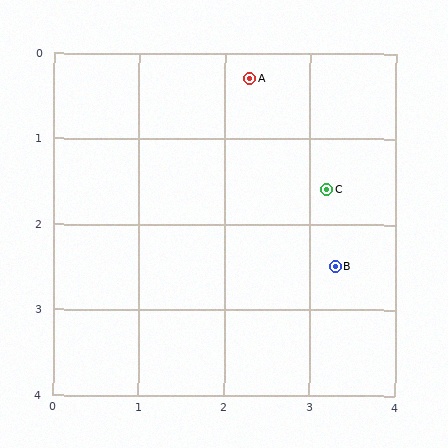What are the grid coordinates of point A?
Point A is at approximately (2.3, 0.3).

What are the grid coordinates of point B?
Point B is at approximately (3.3, 2.5).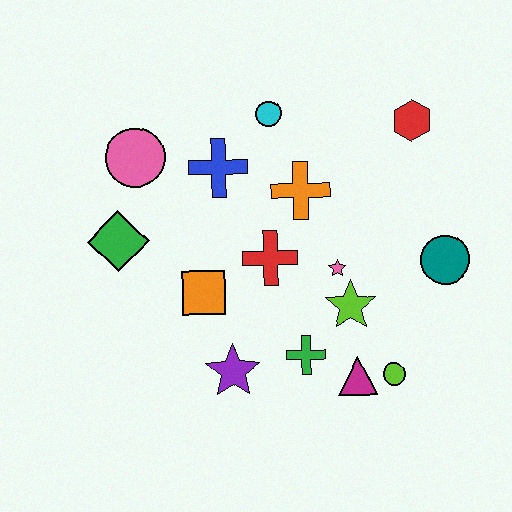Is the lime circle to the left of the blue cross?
No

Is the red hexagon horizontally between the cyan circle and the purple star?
No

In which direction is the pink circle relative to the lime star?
The pink circle is to the left of the lime star.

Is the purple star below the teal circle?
Yes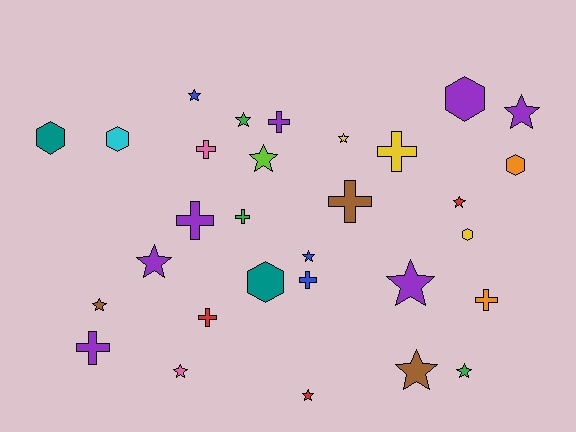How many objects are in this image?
There are 30 objects.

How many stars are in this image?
There are 14 stars.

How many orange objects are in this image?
There are 2 orange objects.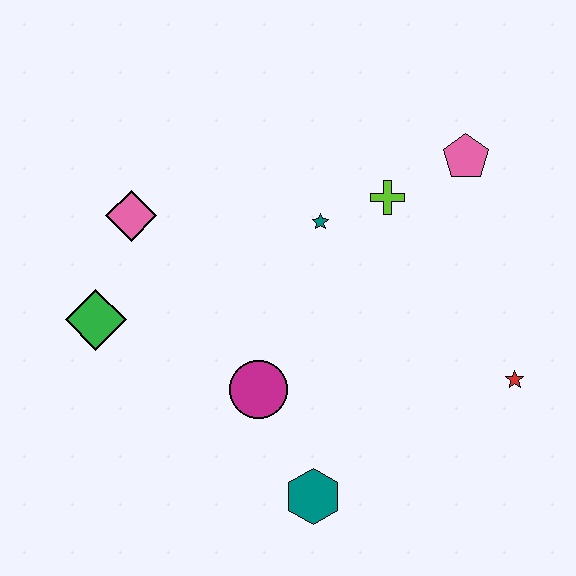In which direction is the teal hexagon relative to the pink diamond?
The teal hexagon is below the pink diamond.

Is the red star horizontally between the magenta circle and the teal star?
No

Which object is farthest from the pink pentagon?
The green diamond is farthest from the pink pentagon.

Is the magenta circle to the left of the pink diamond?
No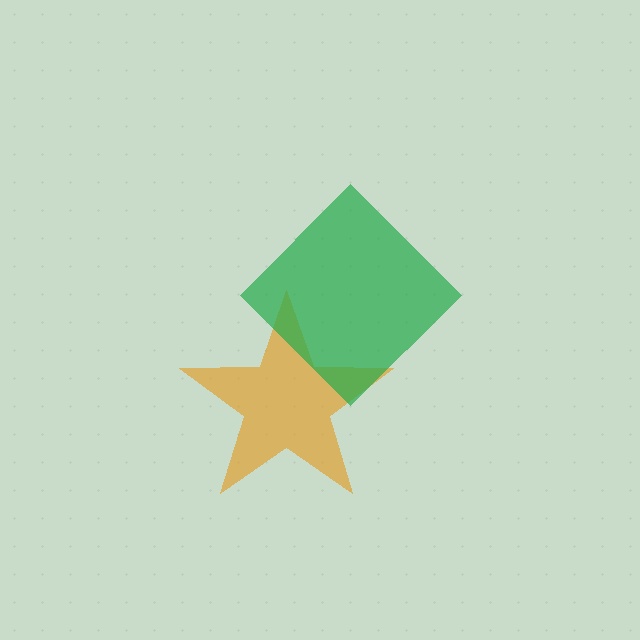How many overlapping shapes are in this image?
There are 2 overlapping shapes in the image.